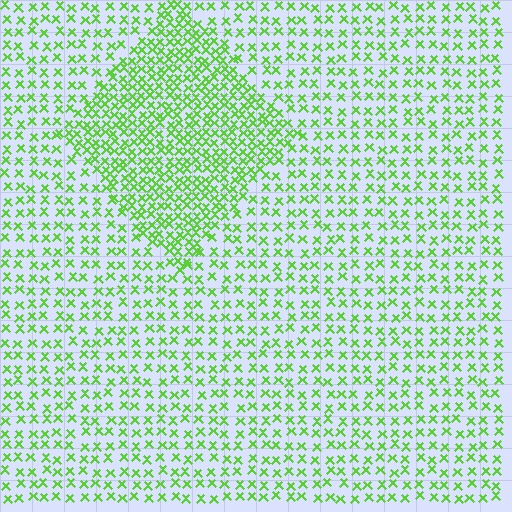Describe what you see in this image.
The image contains small lime elements arranged at two different densities. A diamond-shaped region is visible where the elements are more densely packed than the surrounding area.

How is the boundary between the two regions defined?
The boundary is defined by a change in element density (approximately 2.0x ratio). All elements are the same color, size, and shape.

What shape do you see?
I see a diamond.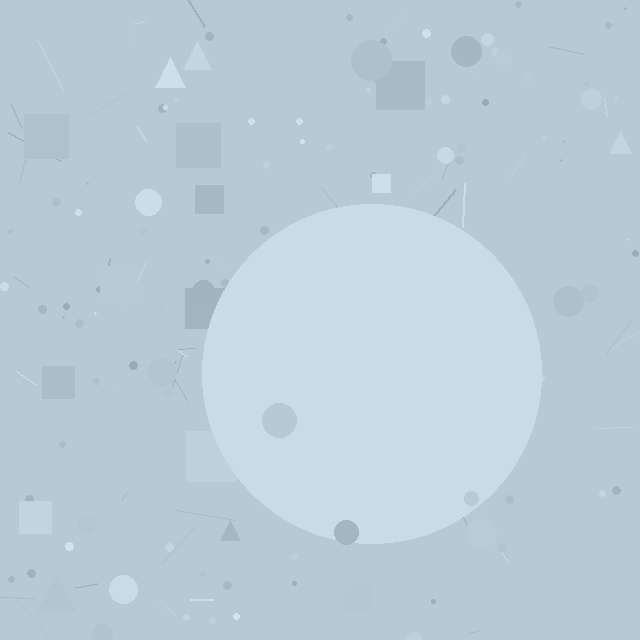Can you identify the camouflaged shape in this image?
The camouflaged shape is a circle.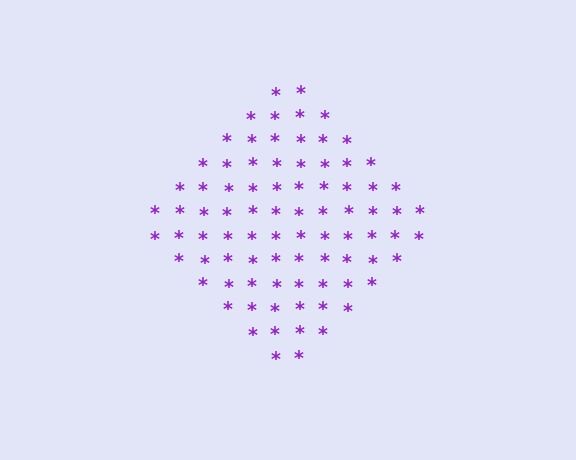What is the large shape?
The large shape is a diamond.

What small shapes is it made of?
It is made of small asterisks.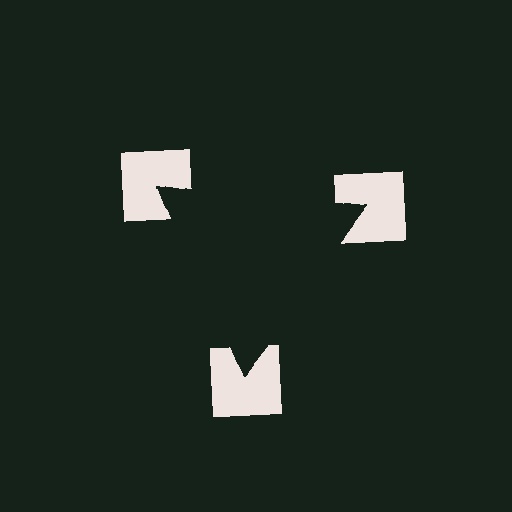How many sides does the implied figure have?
3 sides.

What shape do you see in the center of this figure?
An illusory triangle — its edges are inferred from the aligned wedge cuts in the notched squares, not physically drawn.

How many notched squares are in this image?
There are 3 — one at each vertex of the illusory triangle.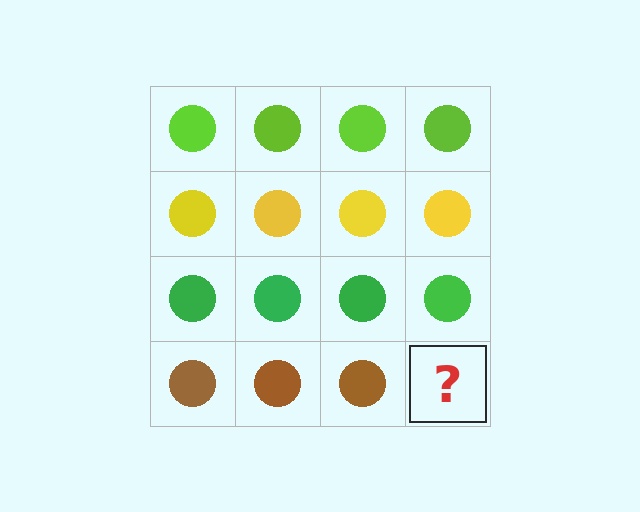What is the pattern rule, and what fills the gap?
The rule is that each row has a consistent color. The gap should be filled with a brown circle.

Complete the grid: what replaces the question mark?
The question mark should be replaced with a brown circle.